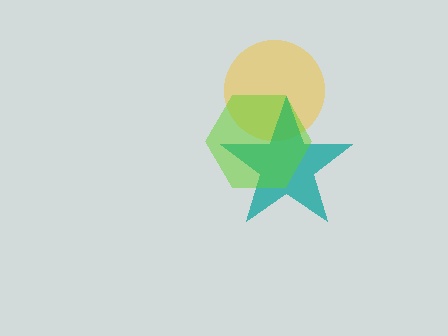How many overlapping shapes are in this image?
There are 3 overlapping shapes in the image.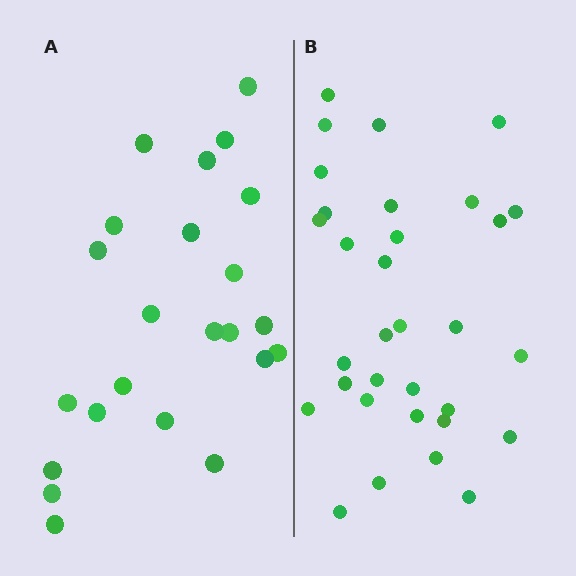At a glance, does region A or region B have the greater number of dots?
Region B (the right region) has more dots.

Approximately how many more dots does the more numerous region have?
Region B has roughly 8 or so more dots than region A.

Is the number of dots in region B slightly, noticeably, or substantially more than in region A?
Region B has noticeably more, but not dramatically so. The ratio is roughly 1.4 to 1.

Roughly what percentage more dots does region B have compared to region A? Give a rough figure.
About 40% more.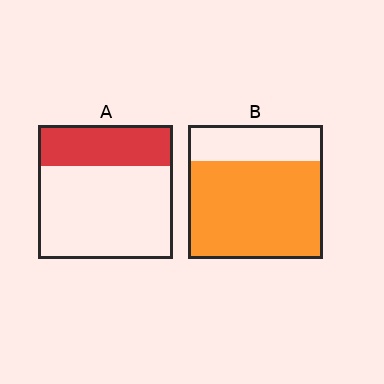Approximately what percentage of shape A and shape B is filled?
A is approximately 30% and B is approximately 75%.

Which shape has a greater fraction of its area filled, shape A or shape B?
Shape B.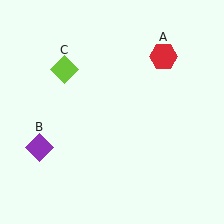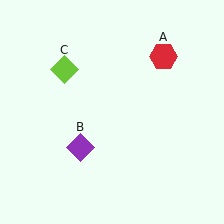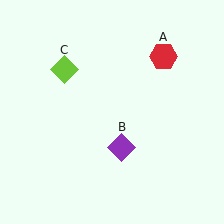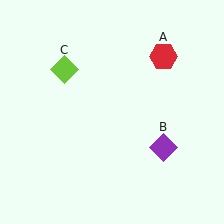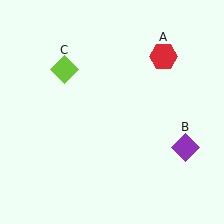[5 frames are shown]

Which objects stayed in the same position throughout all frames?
Red hexagon (object A) and lime diamond (object C) remained stationary.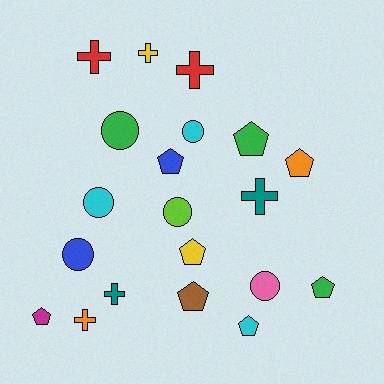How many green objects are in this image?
There are 3 green objects.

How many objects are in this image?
There are 20 objects.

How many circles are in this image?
There are 6 circles.